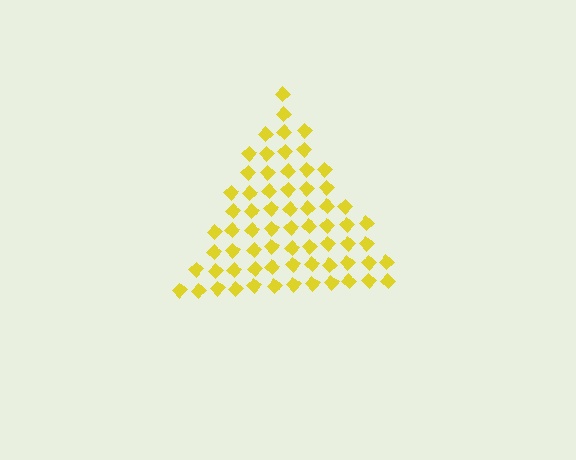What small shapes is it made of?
It is made of small diamonds.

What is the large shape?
The large shape is a triangle.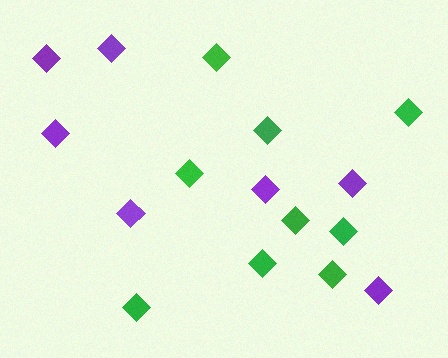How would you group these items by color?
There are 2 groups: one group of green diamonds (9) and one group of purple diamonds (7).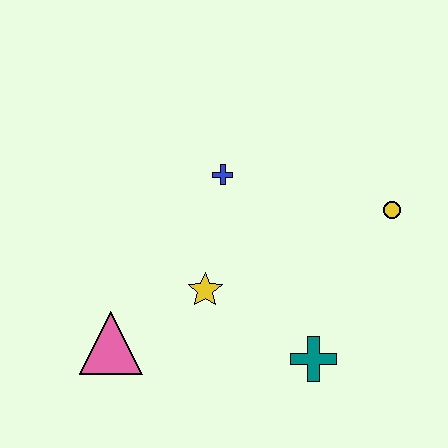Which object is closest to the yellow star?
The pink triangle is closest to the yellow star.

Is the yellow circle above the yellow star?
Yes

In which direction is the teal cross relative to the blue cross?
The teal cross is below the blue cross.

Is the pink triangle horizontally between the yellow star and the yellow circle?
No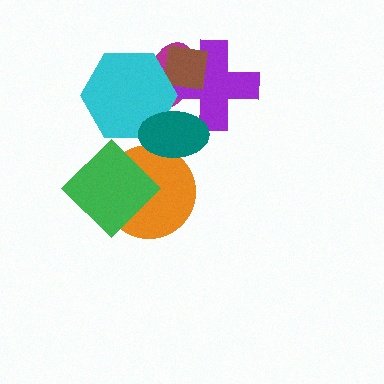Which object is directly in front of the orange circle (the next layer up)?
The teal ellipse is directly in front of the orange circle.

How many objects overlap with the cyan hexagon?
3 objects overlap with the cyan hexagon.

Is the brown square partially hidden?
Yes, it is partially covered by another shape.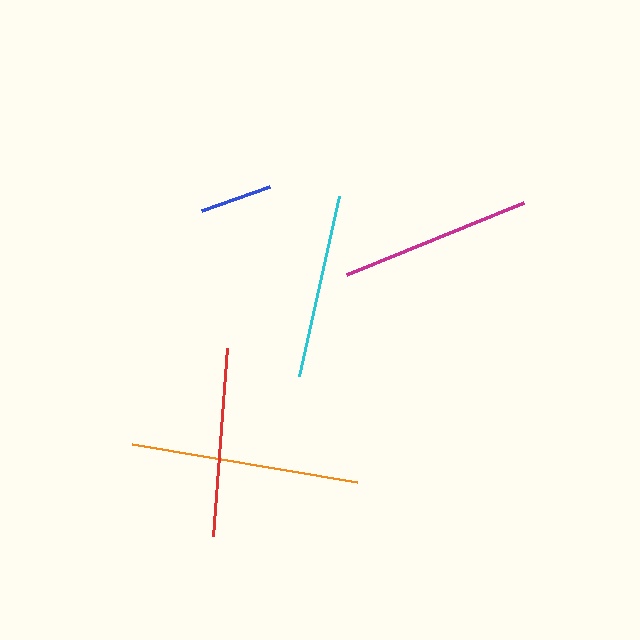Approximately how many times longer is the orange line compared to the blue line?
The orange line is approximately 3.2 times the length of the blue line.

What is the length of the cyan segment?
The cyan segment is approximately 184 pixels long.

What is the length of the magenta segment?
The magenta segment is approximately 191 pixels long.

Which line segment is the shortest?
The blue line is the shortest at approximately 72 pixels.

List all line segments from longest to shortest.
From longest to shortest: orange, magenta, red, cyan, blue.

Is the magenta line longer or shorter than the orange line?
The orange line is longer than the magenta line.